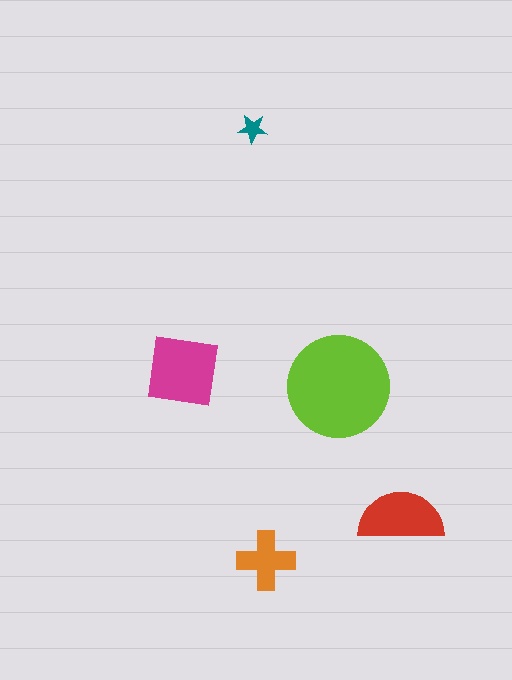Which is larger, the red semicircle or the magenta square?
The magenta square.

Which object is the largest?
The lime circle.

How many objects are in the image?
There are 5 objects in the image.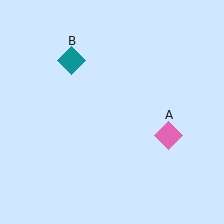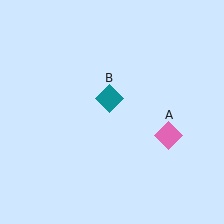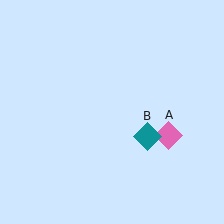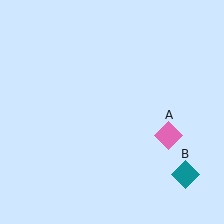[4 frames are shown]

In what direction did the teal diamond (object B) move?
The teal diamond (object B) moved down and to the right.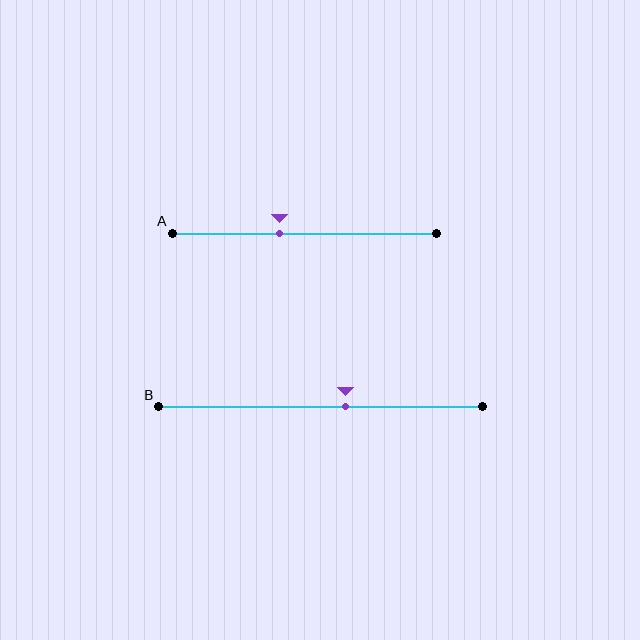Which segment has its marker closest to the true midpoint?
Segment B has its marker closest to the true midpoint.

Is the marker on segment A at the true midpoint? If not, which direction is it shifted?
No, the marker on segment A is shifted to the left by about 9% of the segment length.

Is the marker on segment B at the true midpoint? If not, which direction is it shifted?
No, the marker on segment B is shifted to the right by about 8% of the segment length.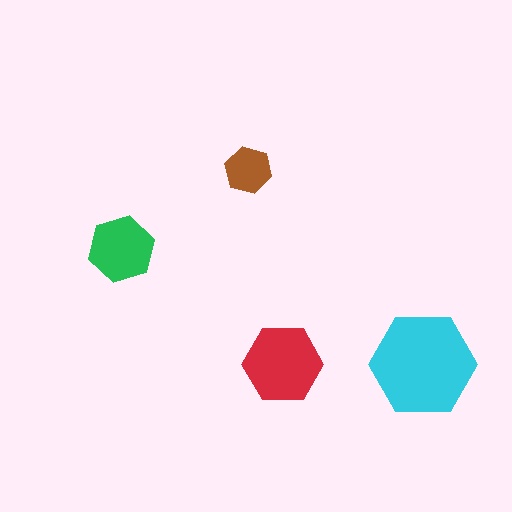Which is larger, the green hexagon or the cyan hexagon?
The cyan one.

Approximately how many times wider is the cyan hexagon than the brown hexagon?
About 2 times wider.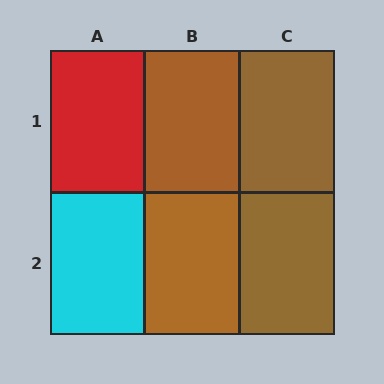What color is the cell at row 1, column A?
Red.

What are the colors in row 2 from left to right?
Cyan, brown, brown.